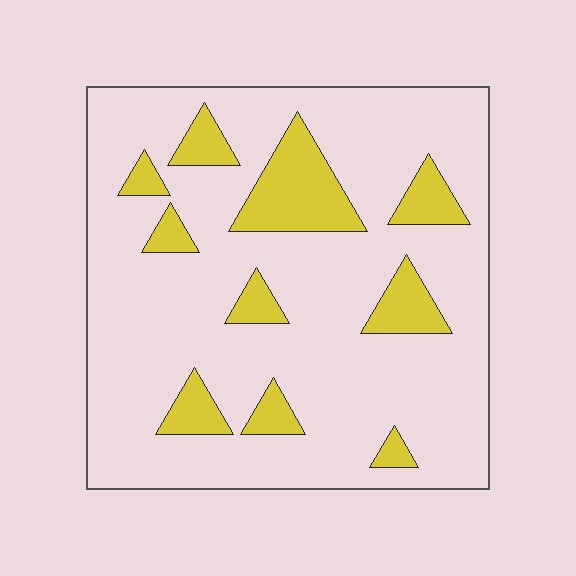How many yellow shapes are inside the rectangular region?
10.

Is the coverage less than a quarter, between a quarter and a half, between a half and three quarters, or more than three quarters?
Less than a quarter.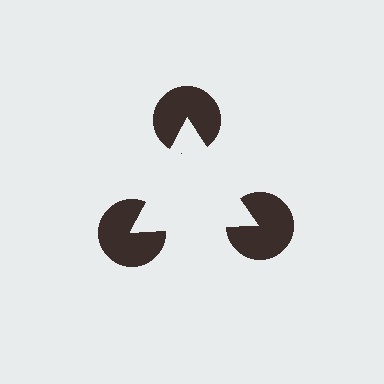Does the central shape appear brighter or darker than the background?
It typically appears slightly brighter than the background, even though no actual brightness change is drawn.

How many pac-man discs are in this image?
There are 3 — one at each vertex of the illusory triangle.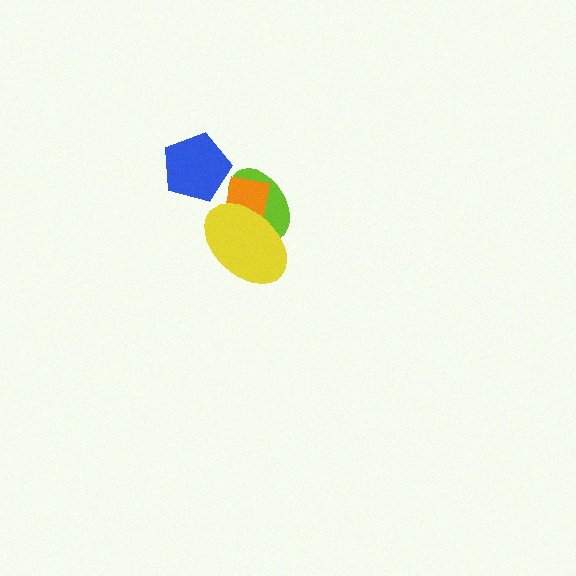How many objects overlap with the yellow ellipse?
2 objects overlap with the yellow ellipse.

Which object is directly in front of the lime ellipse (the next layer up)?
The orange square is directly in front of the lime ellipse.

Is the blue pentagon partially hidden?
No, no other shape covers it.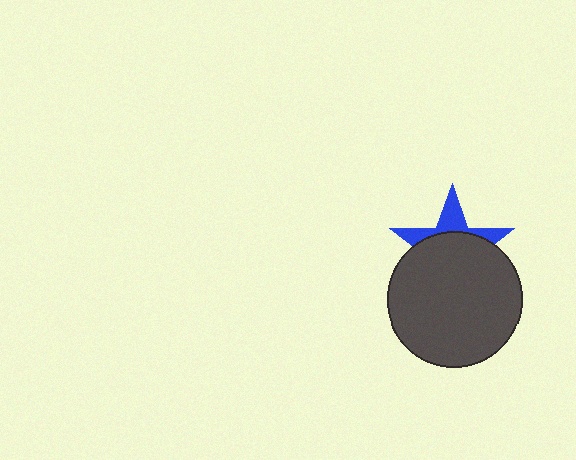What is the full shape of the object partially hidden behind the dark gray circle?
The partially hidden object is a blue star.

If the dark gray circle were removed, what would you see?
You would see the complete blue star.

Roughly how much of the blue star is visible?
A small part of it is visible (roughly 33%).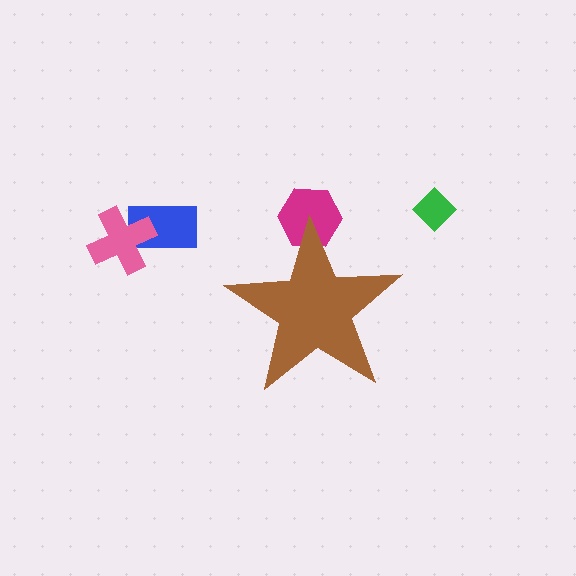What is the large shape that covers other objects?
A brown star.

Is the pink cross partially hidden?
No, the pink cross is fully visible.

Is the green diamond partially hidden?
No, the green diamond is fully visible.